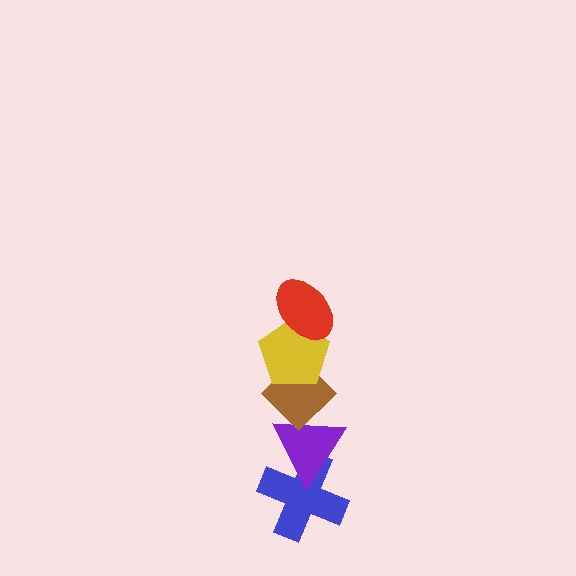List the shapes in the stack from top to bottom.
From top to bottom: the red ellipse, the yellow pentagon, the brown diamond, the purple triangle, the blue cross.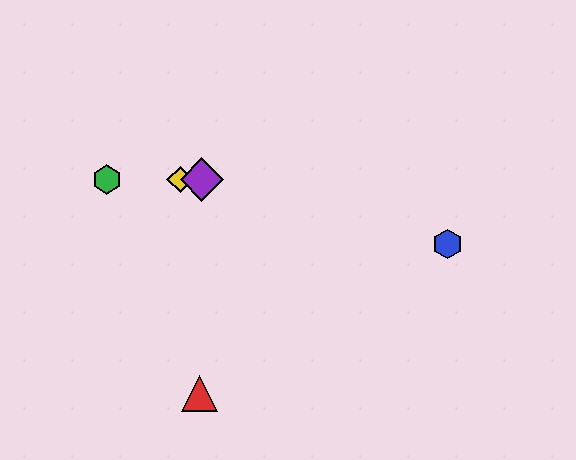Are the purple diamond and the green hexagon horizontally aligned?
Yes, both are at y≈179.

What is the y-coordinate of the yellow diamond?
The yellow diamond is at y≈179.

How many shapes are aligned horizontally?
3 shapes (the green hexagon, the yellow diamond, the purple diamond) are aligned horizontally.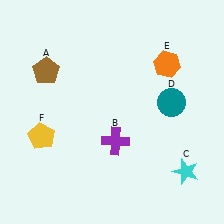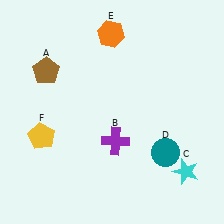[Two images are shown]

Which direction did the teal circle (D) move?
The teal circle (D) moved down.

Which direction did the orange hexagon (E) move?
The orange hexagon (E) moved left.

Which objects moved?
The objects that moved are: the teal circle (D), the orange hexagon (E).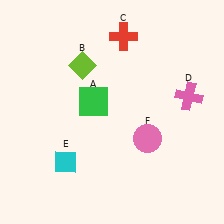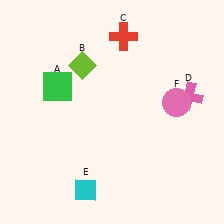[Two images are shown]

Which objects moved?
The objects that moved are: the green square (A), the cyan diamond (E), the pink circle (F).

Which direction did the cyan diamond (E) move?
The cyan diamond (E) moved down.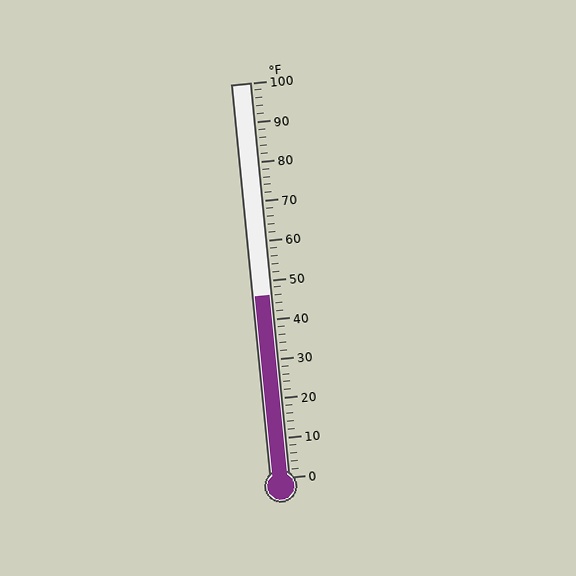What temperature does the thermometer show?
The thermometer shows approximately 46°F.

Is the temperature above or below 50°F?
The temperature is below 50°F.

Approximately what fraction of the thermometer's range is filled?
The thermometer is filled to approximately 45% of its range.